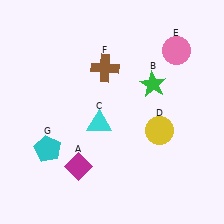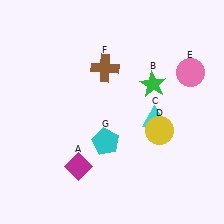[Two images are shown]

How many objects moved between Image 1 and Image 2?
3 objects moved between the two images.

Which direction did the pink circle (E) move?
The pink circle (E) moved down.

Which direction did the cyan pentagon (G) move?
The cyan pentagon (G) moved right.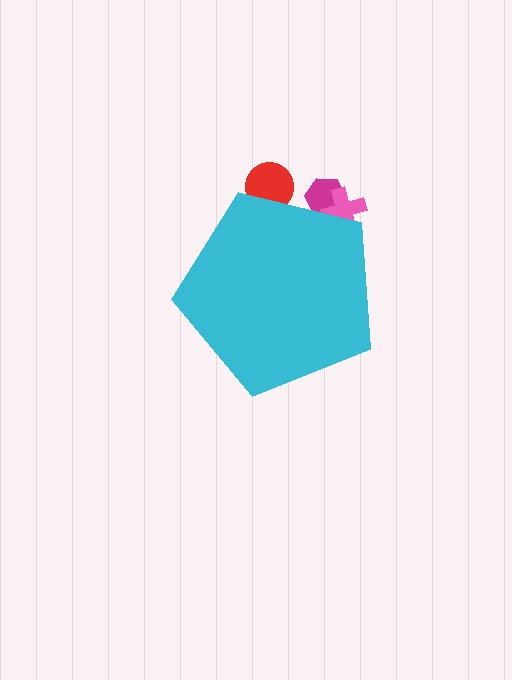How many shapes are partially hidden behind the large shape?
3 shapes are partially hidden.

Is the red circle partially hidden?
Yes, the red circle is partially hidden behind the cyan pentagon.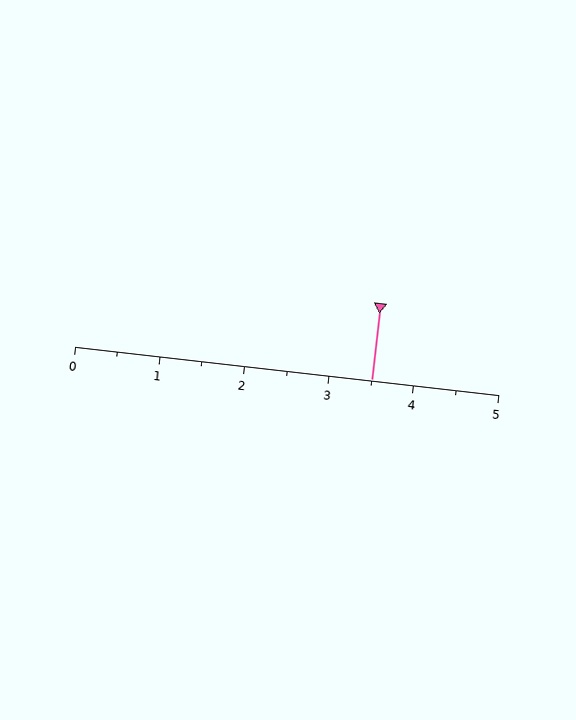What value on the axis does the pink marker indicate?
The marker indicates approximately 3.5.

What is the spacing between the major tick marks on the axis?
The major ticks are spaced 1 apart.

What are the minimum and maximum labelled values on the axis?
The axis runs from 0 to 5.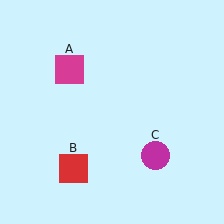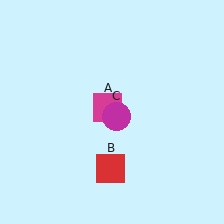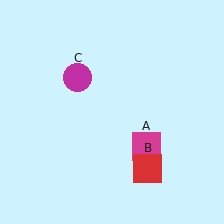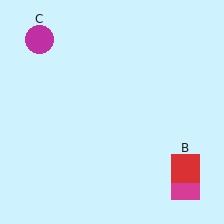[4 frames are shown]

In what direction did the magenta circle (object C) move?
The magenta circle (object C) moved up and to the left.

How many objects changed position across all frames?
3 objects changed position: magenta square (object A), red square (object B), magenta circle (object C).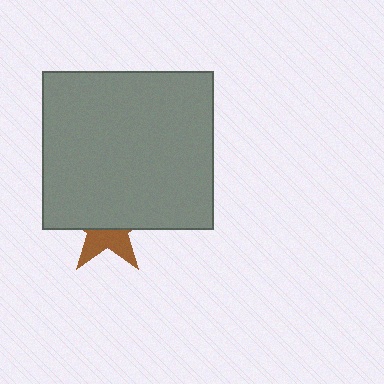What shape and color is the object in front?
The object in front is a gray rectangle.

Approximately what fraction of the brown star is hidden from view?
Roughly 59% of the brown star is hidden behind the gray rectangle.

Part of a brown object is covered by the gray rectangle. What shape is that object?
It is a star.